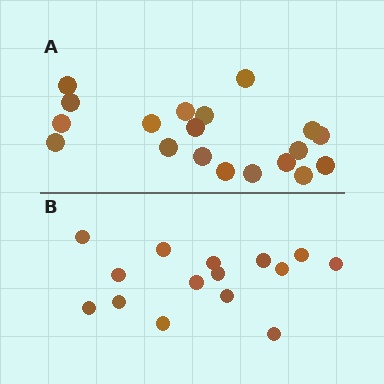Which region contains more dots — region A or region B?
Region A (the top region) has more dots.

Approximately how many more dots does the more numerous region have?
Region A has about 4 more dots than region B.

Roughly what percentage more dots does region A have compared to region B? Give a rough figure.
About 25% more.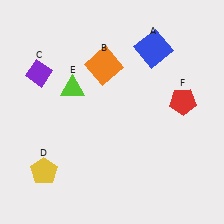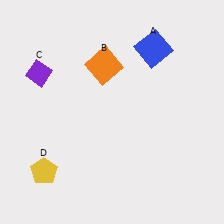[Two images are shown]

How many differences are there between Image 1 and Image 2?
There are 2 differences between the two images.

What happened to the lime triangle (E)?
The lime triangle (E) was removed in Image 2. It was in the top-left area of Image 1.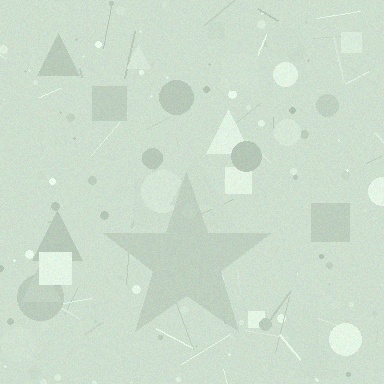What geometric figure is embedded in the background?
A star is embedded in the background.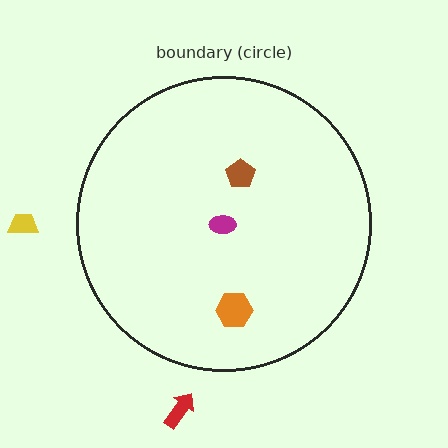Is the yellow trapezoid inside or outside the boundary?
Outside.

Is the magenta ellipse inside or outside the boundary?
Inside.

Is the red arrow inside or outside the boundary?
Outside.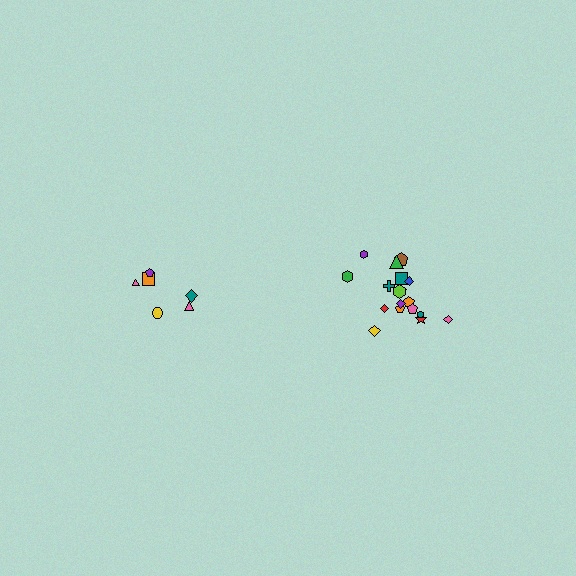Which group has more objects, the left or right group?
The right group.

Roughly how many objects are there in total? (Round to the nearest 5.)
Roughly 25 objects in total.